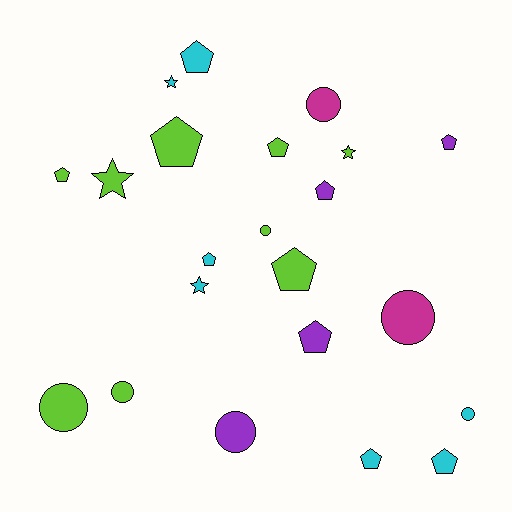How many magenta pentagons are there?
There are no magenta pentagons.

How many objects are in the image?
There are 22 objects.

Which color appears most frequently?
Lime, with 9 objects.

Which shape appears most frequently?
Pentagon, with 11 objects.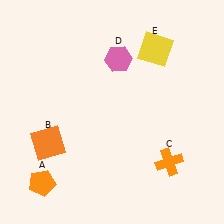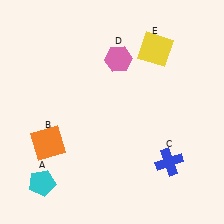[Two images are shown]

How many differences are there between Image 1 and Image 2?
There are 2 differences between the two images.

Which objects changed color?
A changed from orange to cyan. C changed from orange to blue.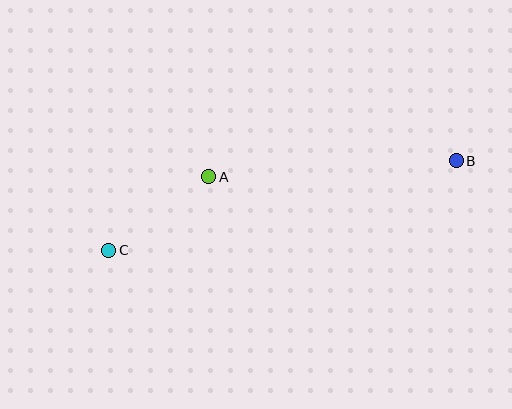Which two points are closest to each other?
Points A and C are closest to each other.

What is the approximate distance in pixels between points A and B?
The distance between A and B is approximately 248 pixels.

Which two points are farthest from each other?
Points B and C are farthest from each other.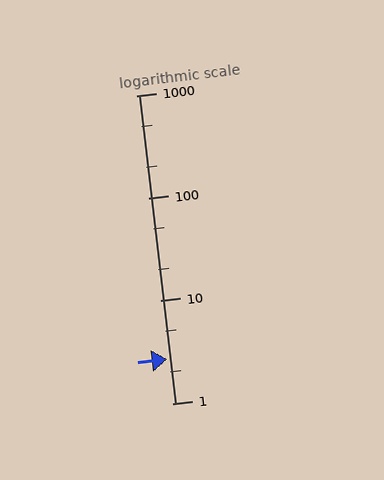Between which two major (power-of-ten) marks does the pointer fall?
The pointer is between 1 and 10.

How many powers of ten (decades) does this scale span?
The scale spans 3 decades, from 1 to 1000.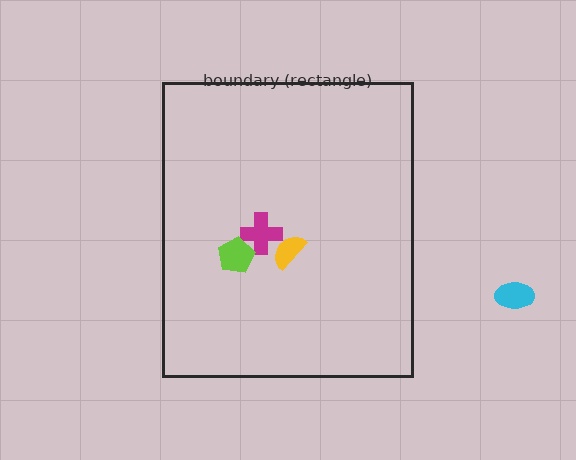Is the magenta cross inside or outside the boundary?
Inside.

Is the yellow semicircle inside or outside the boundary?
Inside.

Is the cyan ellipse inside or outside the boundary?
Outside.